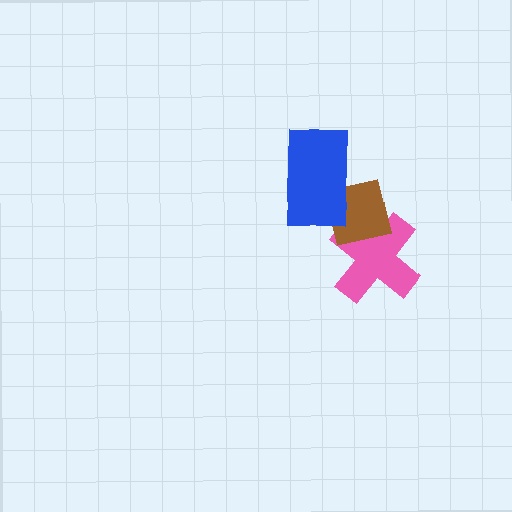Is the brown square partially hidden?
Yes, it is partially covered by another shape.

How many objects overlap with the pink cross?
1 object overlaps with the pink cross.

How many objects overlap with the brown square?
2 objects overlap with the brown square.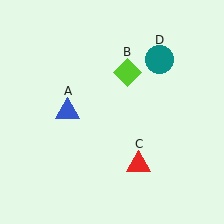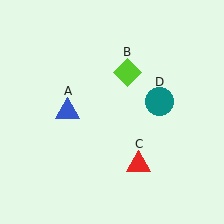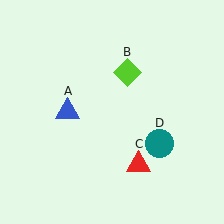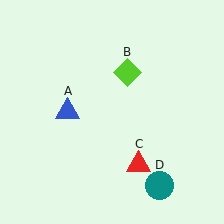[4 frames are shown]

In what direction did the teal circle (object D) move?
The teal circle (object D) moved down.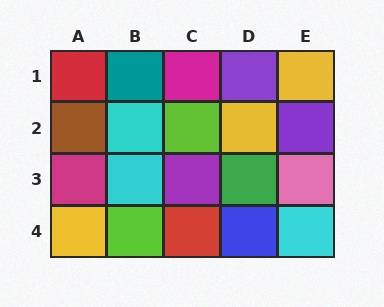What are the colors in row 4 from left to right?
Yellow, lime, red, blue, cyan.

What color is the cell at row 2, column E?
Purple.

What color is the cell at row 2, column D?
Yellow.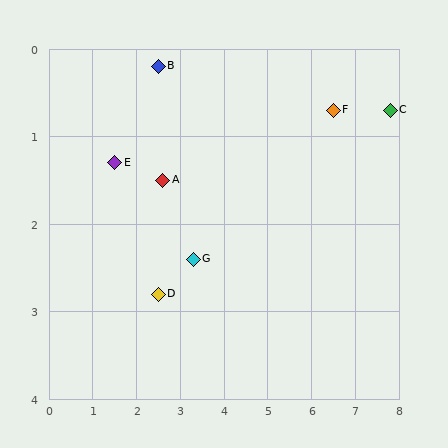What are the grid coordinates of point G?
Point G is at approximately (3.3, 2.4).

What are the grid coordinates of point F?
Point F is at approximately (6.5, 0.7).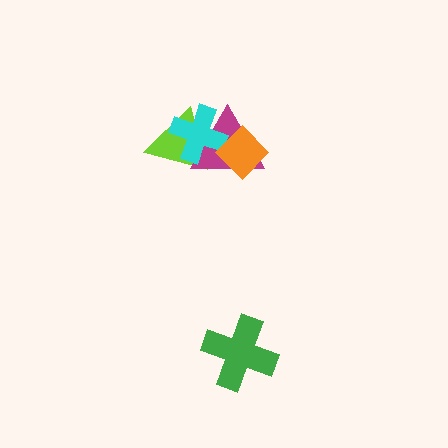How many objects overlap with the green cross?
0 objects overlap with the green cross.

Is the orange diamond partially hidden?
No, no other shape covers it.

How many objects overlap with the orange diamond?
2 objects overlap with the orange diamond.